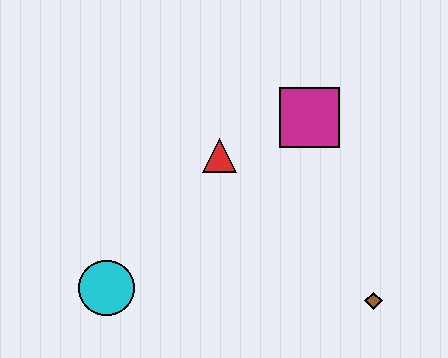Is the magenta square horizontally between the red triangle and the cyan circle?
No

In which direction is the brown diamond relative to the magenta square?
The brown diamond is below the magenta square.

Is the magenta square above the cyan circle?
Yes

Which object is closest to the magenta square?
The red triangle is closest to the magenta square.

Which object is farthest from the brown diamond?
The cyan circle is farthest from the brown diamond.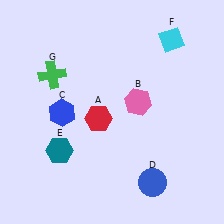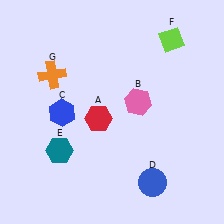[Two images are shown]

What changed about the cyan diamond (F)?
In Image 1, F is cyan. In Image 2, it changed to lime.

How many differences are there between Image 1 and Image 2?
There are 2 differences between the two images.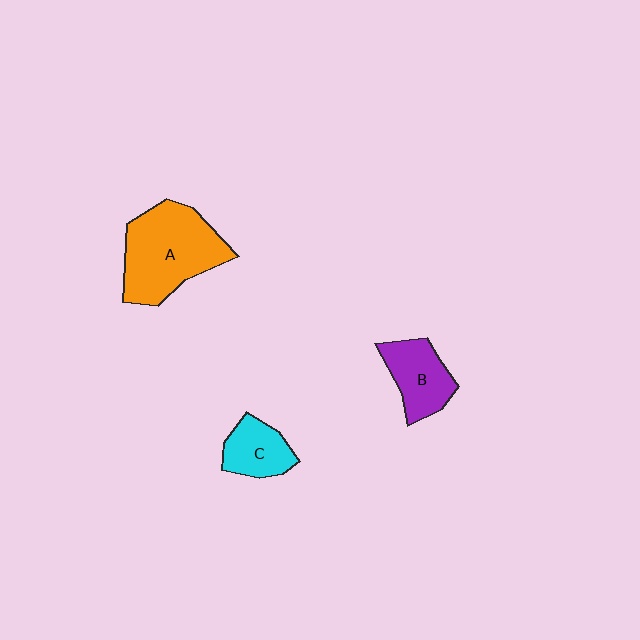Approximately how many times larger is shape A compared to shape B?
Approximately 1.9 times.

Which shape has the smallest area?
Shape C (cyan).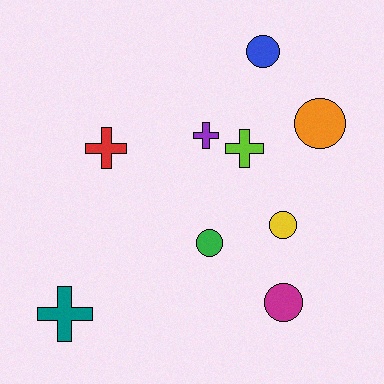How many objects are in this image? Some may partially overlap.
There are 9 objects.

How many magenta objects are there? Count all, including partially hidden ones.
There is 1 magenta object.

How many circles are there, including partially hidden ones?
There are 5 circles.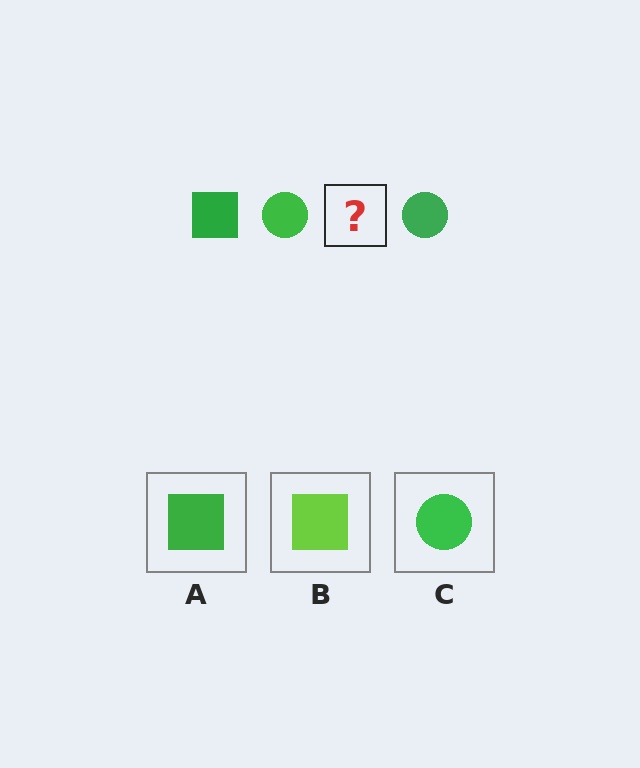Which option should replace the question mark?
Option A.